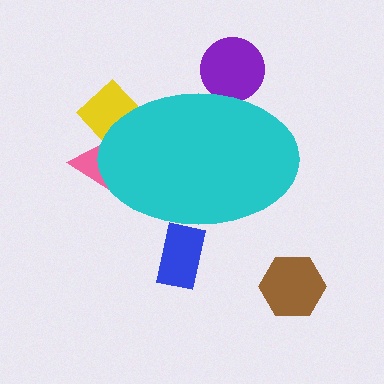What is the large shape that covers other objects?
A cyan ellipse.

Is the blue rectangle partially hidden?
Yes, the blue rectangle is partially hidden behind the cyan ellipse.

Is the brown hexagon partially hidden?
No, the brown hexagon is fully visible.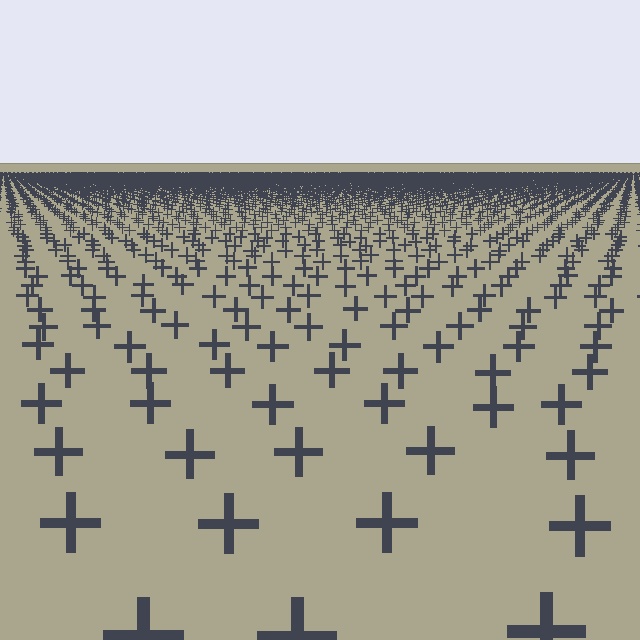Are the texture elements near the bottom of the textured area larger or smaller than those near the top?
Larger. Near the bottom, elements are closer to the viewer and appear at a bigger on-screen size.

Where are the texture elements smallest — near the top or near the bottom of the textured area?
Near the top.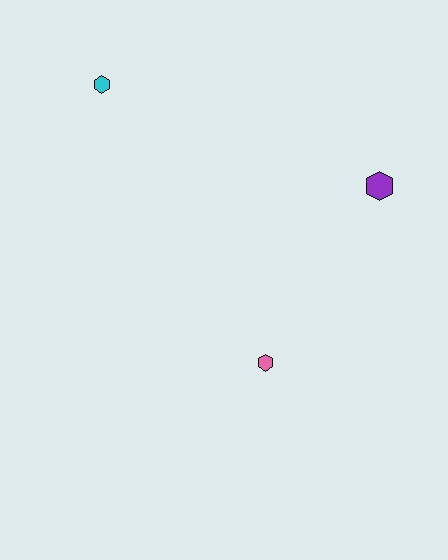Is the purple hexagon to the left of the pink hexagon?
No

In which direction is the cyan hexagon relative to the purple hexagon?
The cyan hexagon is to the left of the purple hexagon.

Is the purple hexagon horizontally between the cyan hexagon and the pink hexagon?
No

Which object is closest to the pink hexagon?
The purple hexagon is closest to the pink hexagon.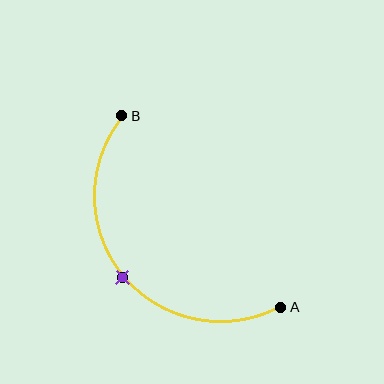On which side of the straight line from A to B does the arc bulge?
The arc bulges below and to the left of the straight line connecting A and B.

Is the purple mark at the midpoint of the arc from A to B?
Yes. The purple mark lies on the arc at equal arc-length from both A and B — it is the arc midpoint.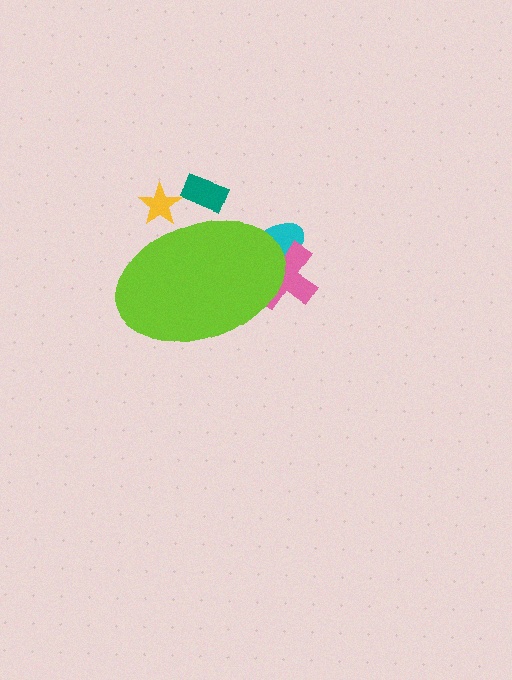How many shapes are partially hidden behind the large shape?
4 shapes are partially hidden.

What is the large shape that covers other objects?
A lime ellipse.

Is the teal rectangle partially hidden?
Yes, the teal rectangle is partially hidden behind the lime ellipse.